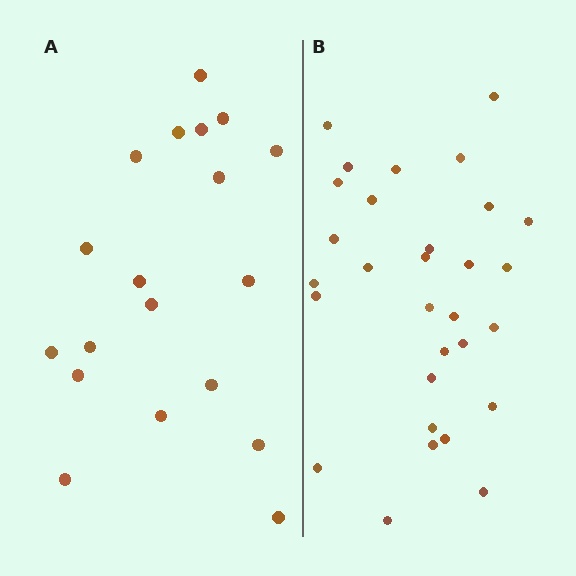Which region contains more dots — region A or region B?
Region B (the right region) has more dots.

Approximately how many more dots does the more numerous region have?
Region B has roughly 12 or so more dots than region A.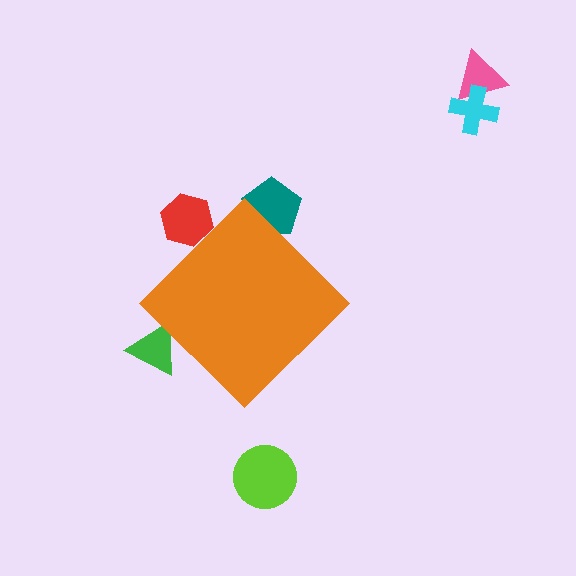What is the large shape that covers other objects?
An orange diamond.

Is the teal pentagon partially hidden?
Yes, the teal pentagon is partially hidden behind the orange diamond.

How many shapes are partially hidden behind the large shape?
3 shapes are partially hidden.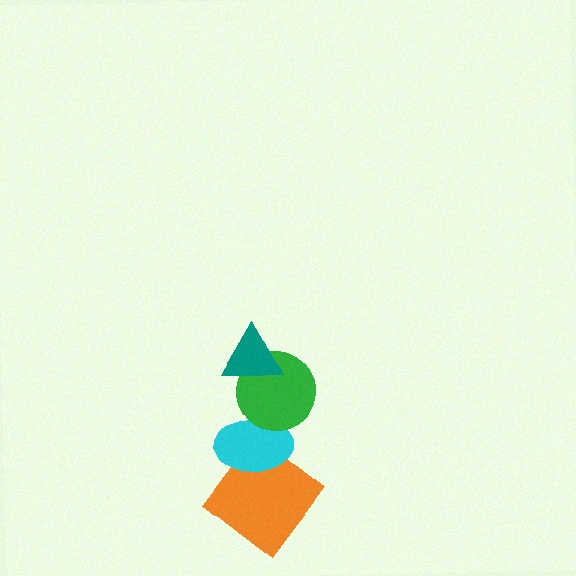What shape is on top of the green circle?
The teal triangle is on top of the green circle.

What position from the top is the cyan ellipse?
The cyan ellipse is 3rd from the top.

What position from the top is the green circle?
The green circle is 2nd from the top.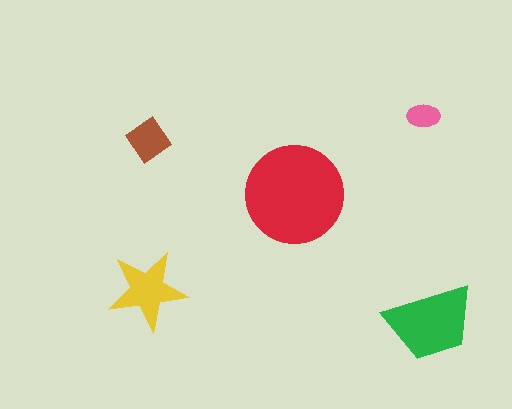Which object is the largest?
The red circle.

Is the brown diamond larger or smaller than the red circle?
Smaller.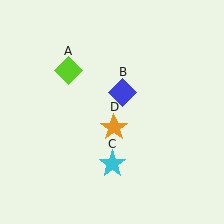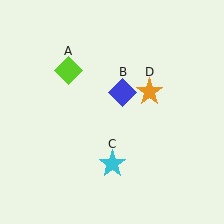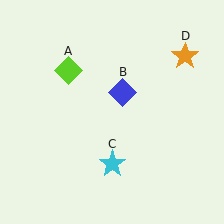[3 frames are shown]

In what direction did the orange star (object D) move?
The orange star (object D) moved up and to the right.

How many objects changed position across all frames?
1 object changed position: orange star (object D).